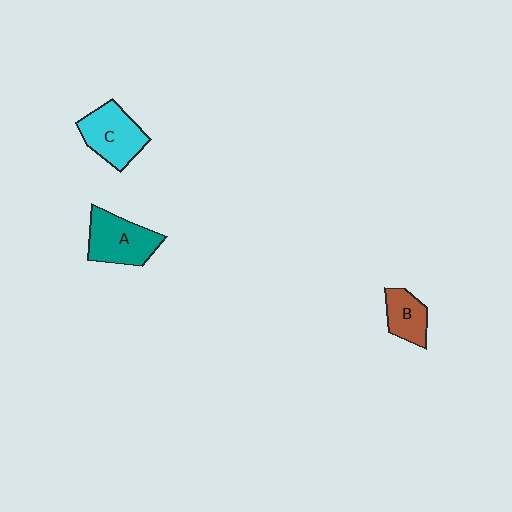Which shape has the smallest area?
Shape B (brown).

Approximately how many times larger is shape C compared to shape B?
Approximately 1.5 times.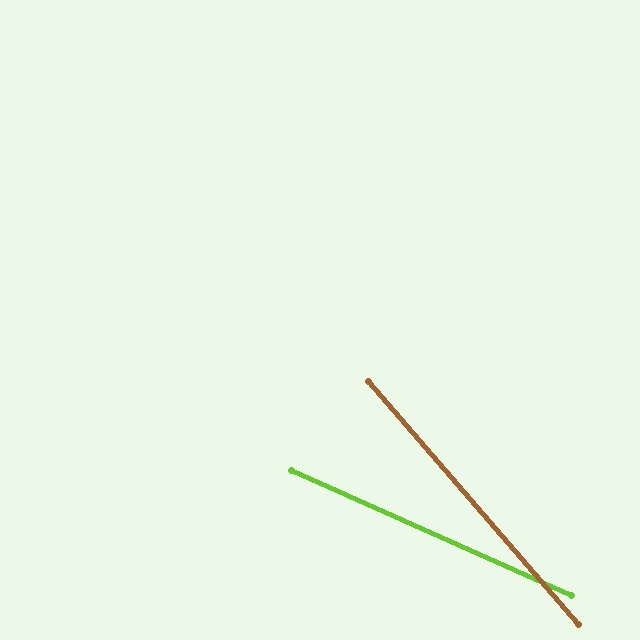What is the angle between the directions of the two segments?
Approximately 25 degrees.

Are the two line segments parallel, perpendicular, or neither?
Neither parallel nor perpendicular — they differ by about 25°.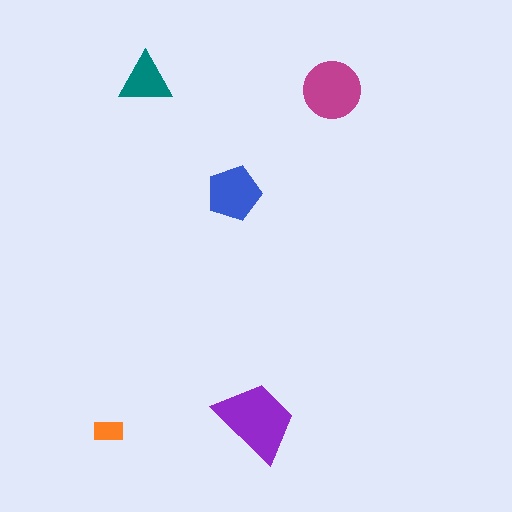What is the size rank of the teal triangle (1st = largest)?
4th.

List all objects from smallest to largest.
The orange rectangle, the teal triangle, the blue pentagon, the magenta circle, the purple trapezoid.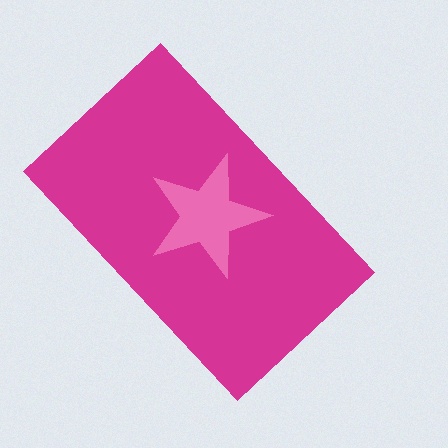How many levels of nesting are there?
2.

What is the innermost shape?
The pink star.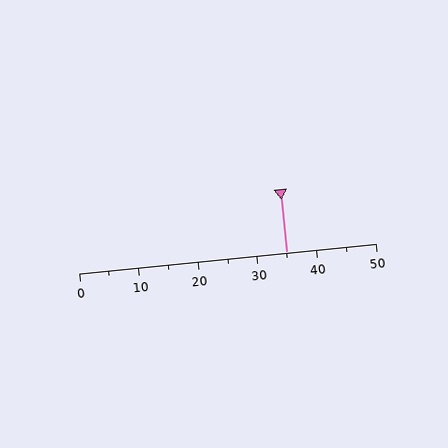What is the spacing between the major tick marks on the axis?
The major ticks are spaced 10 apart.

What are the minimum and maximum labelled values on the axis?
The axis runs from 0 to 50.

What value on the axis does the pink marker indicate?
The marker indicates approximately 35.